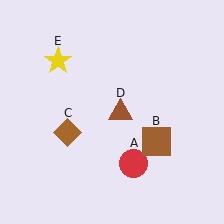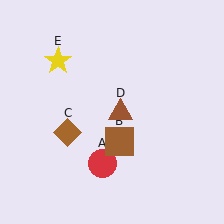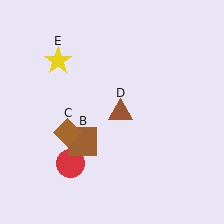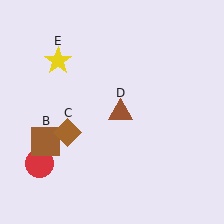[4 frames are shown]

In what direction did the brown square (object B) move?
The brown square (object B) moved left.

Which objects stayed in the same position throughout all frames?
Brown diamond (object C) and brown triangle (object D) and yellow star (object E) remained stationary.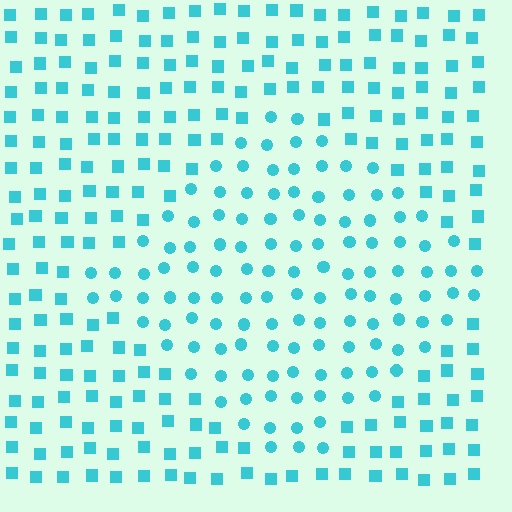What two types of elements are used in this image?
The image uses circles inside the diamond region and squares outside it.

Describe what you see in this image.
The image is filled with small cyan elements arranged in a uniform grid. A diamond-shaped region contains circles, while the surrounding area contains squares. The boundary is defined purely by the change in element shape.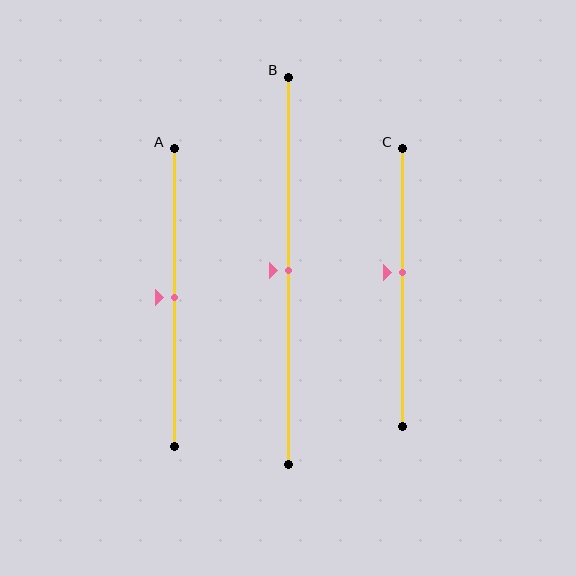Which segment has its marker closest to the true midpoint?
Segment A has its marker closest to the true midpoint.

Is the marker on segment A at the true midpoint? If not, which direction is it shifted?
Yes, the marker on segment A is at the true midpoint.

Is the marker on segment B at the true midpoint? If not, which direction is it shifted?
Yes, the marker on segment B is at the true midpoint.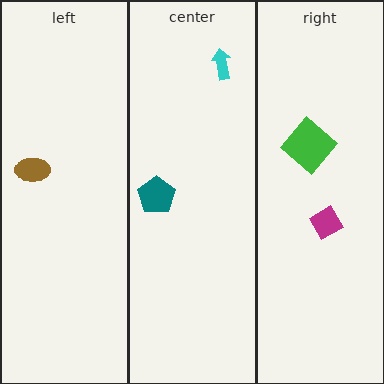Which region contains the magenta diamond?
The right region.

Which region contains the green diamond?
The right region.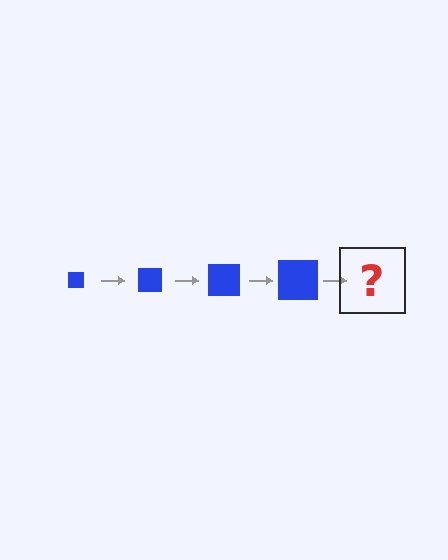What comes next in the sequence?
The next element should be a blue square, larger than the previous one.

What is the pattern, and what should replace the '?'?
The pattern is that the square gets progressively larger each step. The '?' should be a blue square, larger than the previous one.